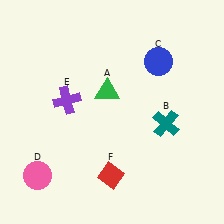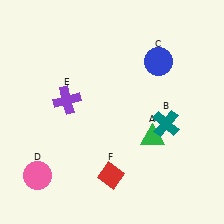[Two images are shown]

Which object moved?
The green triangle (A) moved down.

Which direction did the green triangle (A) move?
The green triangle (A) moved down.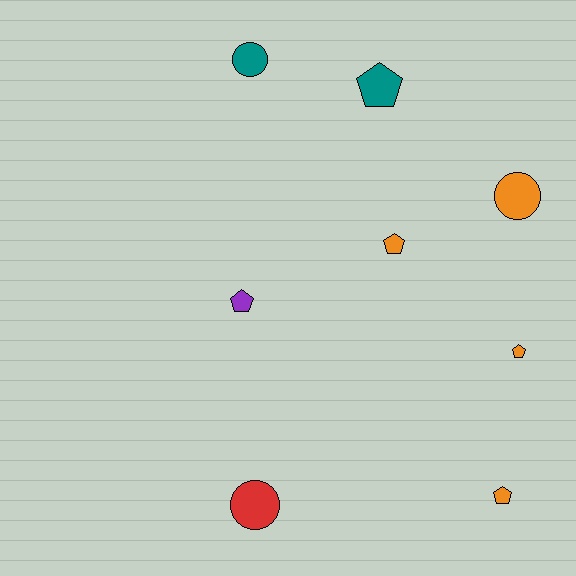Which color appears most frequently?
Orange, with 4 objects.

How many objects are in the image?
There are 8 objects.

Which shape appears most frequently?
Pentagon, with 5 objects.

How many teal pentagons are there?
There is 1 teal pentagon.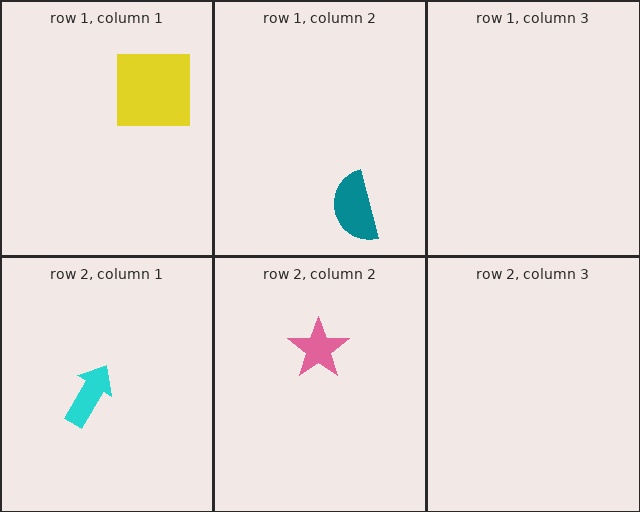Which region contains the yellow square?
The row 1, column 1 region.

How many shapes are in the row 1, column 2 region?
1.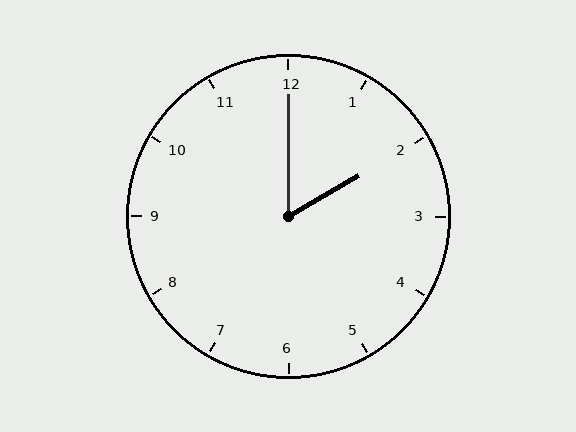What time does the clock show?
2:00.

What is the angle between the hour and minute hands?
Approximately 60 degrees.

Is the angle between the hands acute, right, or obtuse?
It is acute.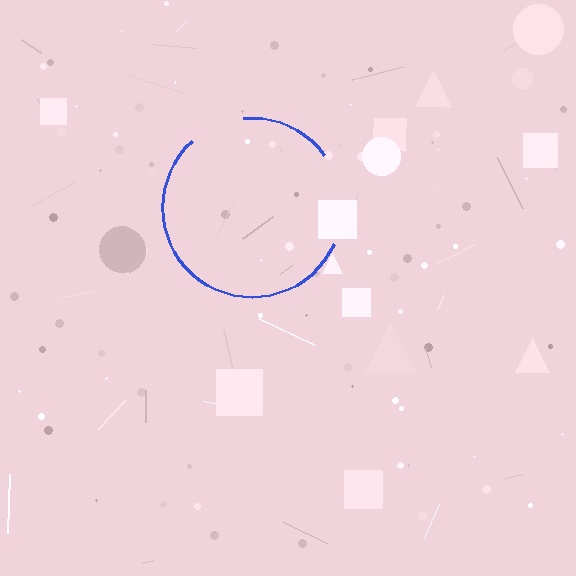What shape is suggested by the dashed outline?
The dashed outline suggests a circle.